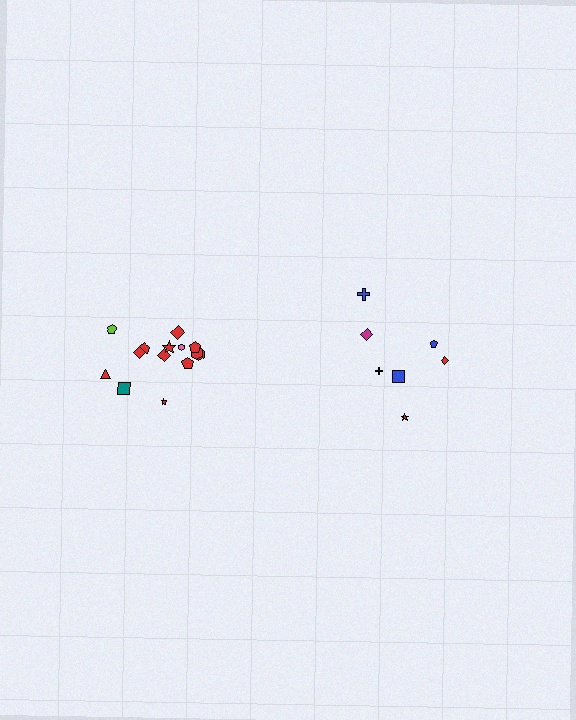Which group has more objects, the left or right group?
The left group.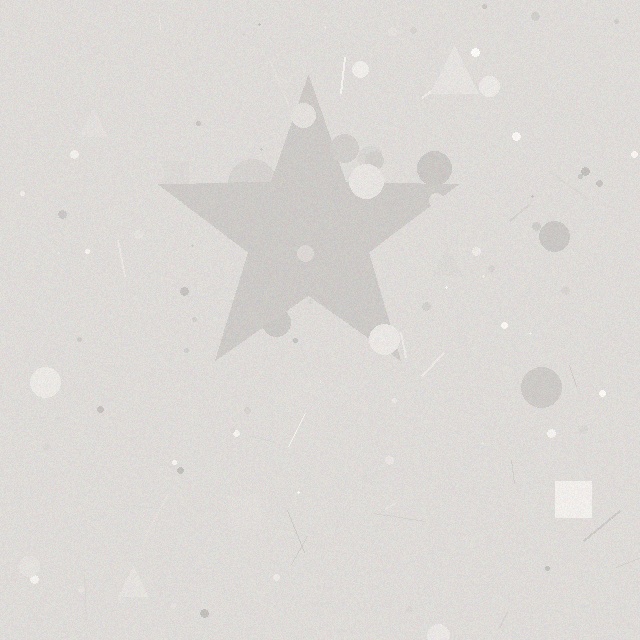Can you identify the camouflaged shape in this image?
The camouflaged shape is a star.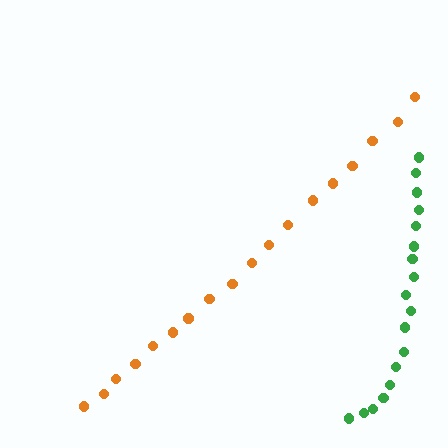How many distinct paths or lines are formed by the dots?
There are 2 distinct paths.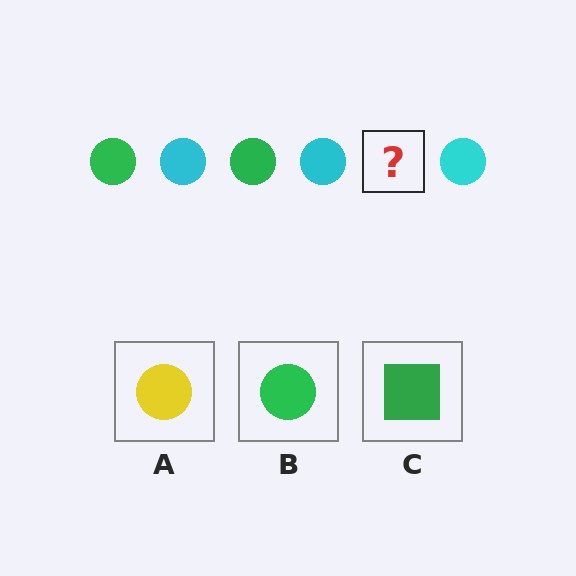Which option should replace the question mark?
Option B.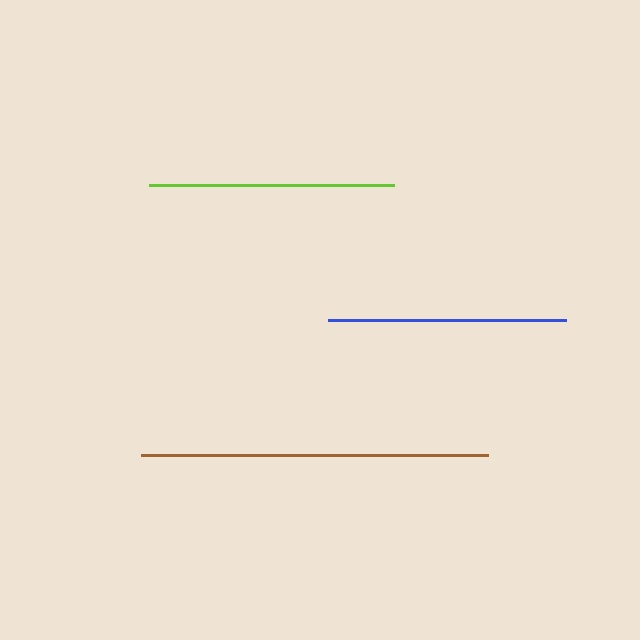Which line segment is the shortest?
The blue line is the shortest at approximately 239 pixels.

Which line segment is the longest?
The brown line is the longest at approximately 346 pixels.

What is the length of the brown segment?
The brown segment is approximately 346 pixels long.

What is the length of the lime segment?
The lime segment is approximately 245 pixels long.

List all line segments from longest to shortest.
From longest to shortest: brown, lime, blue.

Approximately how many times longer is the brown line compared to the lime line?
The brown line is approximately 1.4 times the length of the lime line.